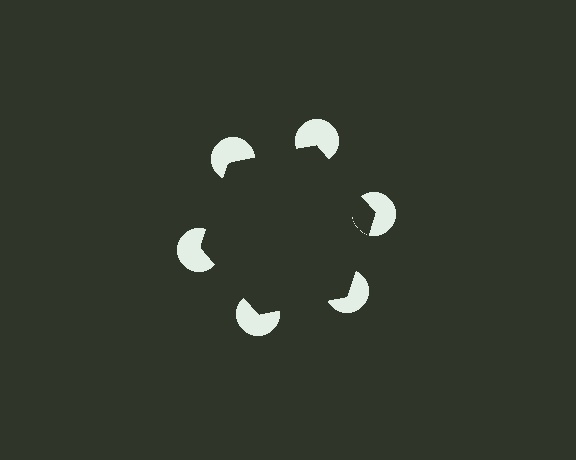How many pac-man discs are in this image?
There are 6 — one at each vertex of the illusory hexagon.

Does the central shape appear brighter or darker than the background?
It typically appears slightly darker than the background, even though no actual brightness change is drawn.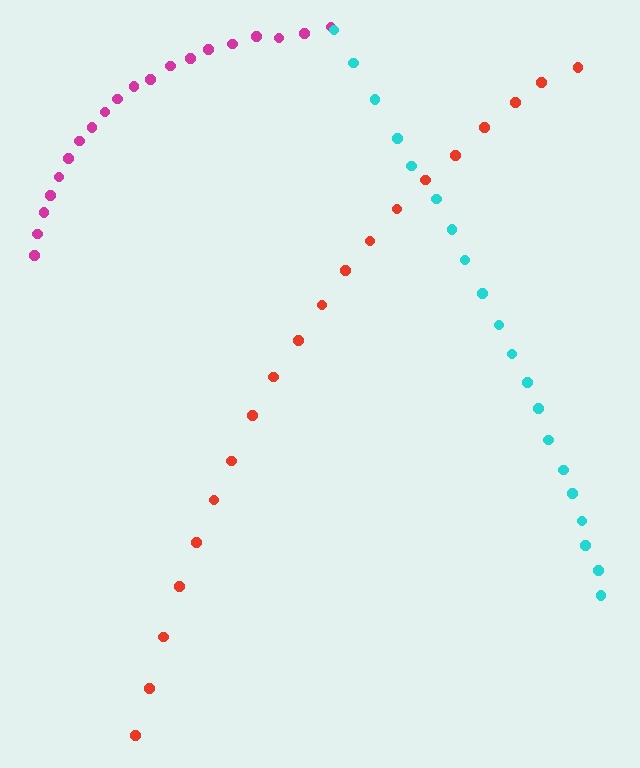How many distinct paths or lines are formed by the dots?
There are 3 distinct paths.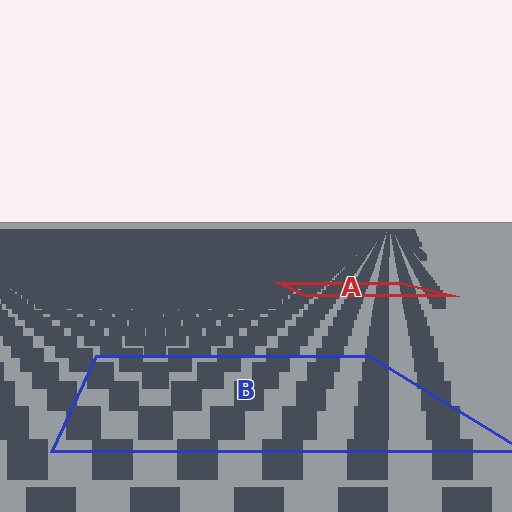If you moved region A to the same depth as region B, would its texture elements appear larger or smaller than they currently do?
They would appear larger. At a closer depth, the same texture elements are projected at a bigger on-screen size.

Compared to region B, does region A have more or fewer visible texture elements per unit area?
Region A has more texture elements per unit area — they are packed more densely because it is farther away.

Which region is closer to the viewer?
Region B is closer. The texture elements there are larger and more spread out.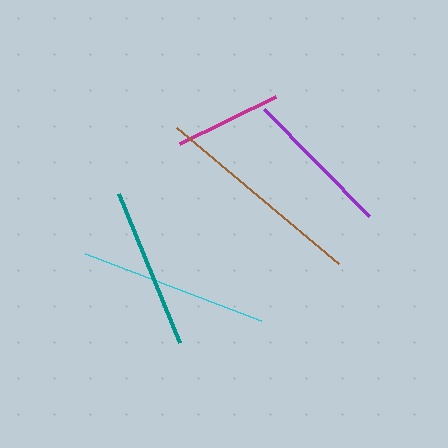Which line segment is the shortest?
The magenta line is the shortest at approximately 107 pixels.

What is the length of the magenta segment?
The magenta segment is approximately 107 pixels long.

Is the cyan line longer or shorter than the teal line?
The cyan line is longer than the teal line.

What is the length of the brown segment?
The brown segment is approximately 212 pixels long.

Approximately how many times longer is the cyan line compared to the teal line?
The cyan line is approximately 1.2 times the length of the teal line.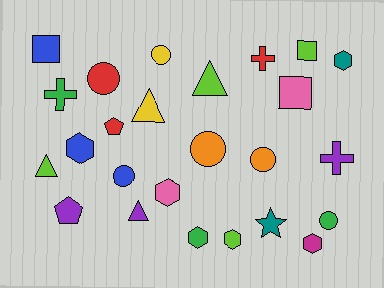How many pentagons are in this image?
There are 2 pentagons.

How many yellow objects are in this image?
There are 2 yellow objects.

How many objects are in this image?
There are 25 objects.